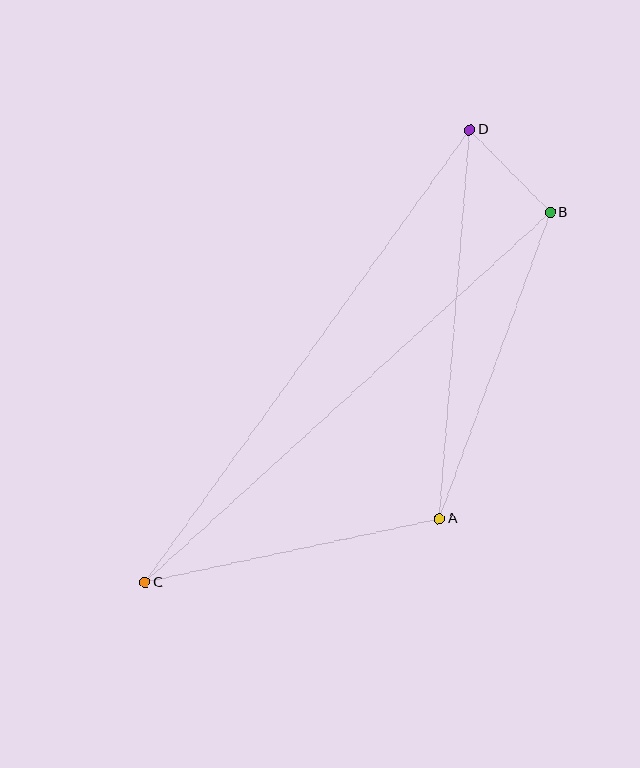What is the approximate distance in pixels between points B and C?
The distance between B and C is approximately 549 pixels.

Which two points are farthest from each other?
Points C and D are farthest from each other.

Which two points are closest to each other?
Points B and D are closest to each other.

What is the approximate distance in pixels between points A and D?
The distance between A and D is approximately 390 pixels.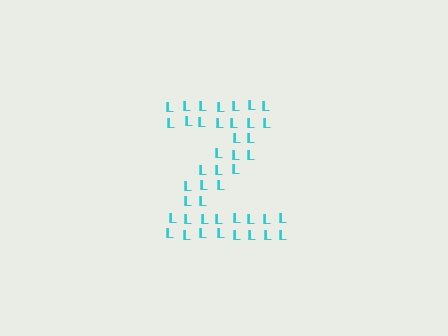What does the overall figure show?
The overall figure shows the letter Z.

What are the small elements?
The small elements are letter L's.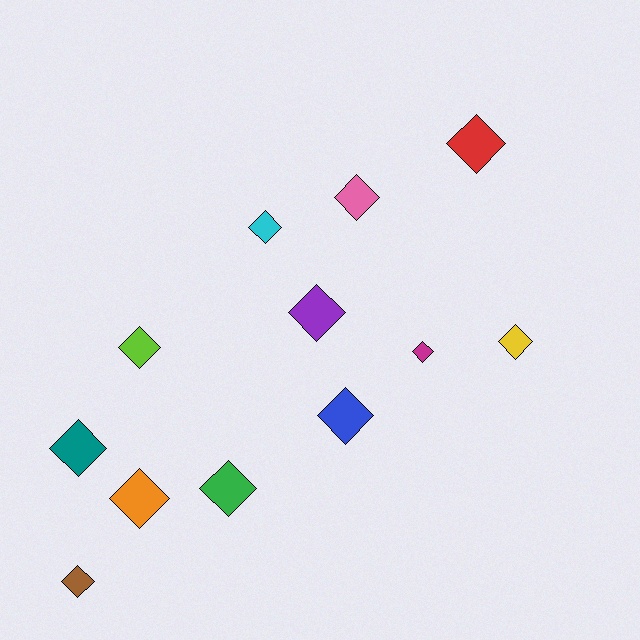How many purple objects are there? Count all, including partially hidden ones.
There is 1 purple object.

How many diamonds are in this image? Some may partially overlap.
There are 12 diamonds.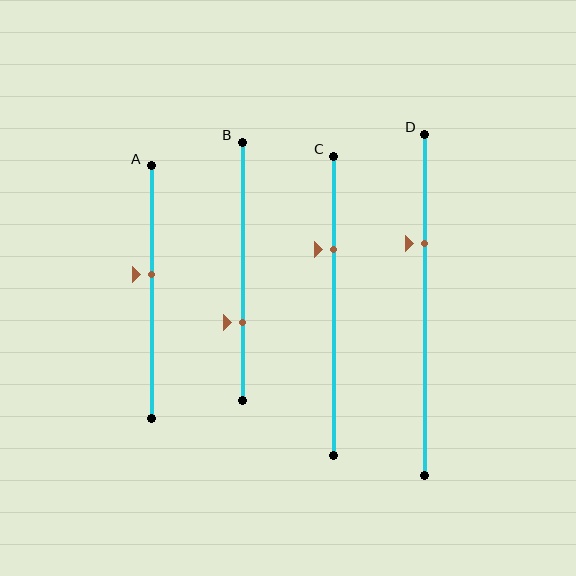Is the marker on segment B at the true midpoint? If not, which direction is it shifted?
No, the marker on segment B is shifted downward by about 20% of the segment length.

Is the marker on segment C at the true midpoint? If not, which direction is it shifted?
No, the marker on segment C is shifted upward by about 19% of the segment length.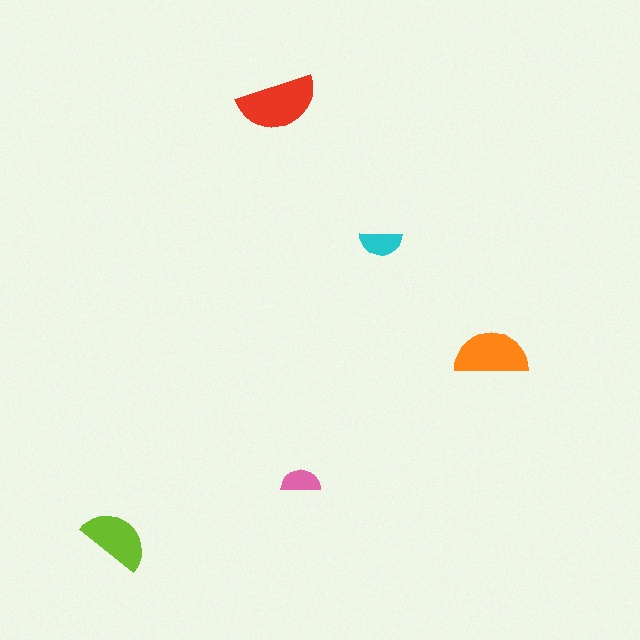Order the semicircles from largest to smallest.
the red one, the orange one, the lime one, the cyan one, the pink one.